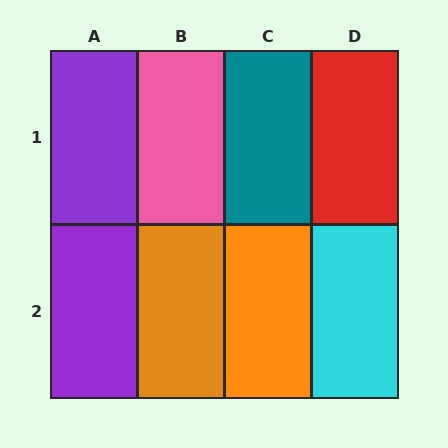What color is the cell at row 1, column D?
Red.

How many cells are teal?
1 cell is teal.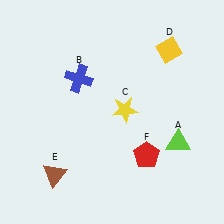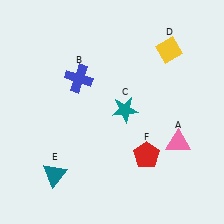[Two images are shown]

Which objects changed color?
A changed from lime to pink. C changed from yellow to teal. E changed from brown to teal.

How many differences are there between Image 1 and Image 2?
There are 3 differences between the two images.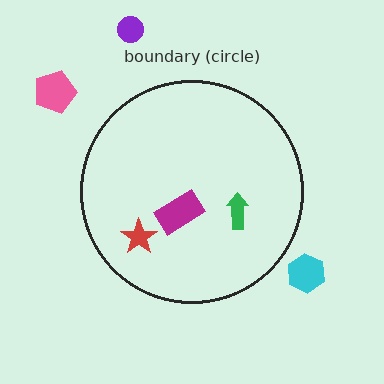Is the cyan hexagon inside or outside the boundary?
Outside.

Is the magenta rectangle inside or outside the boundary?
Inside.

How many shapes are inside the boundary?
3 inside, 3 outside.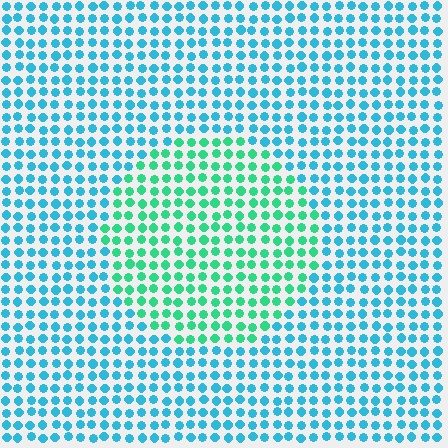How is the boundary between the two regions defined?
The boundary is defined purely by a slight shift in hue (about 41 degrees). Spacing, size, and orientation are identical on both sides.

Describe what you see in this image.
The image is filled with small cyan elements in a uniform arrangement. A circle-shaped region is visible where the elements are tinted to a slightly different hue, forming a subtle color boundary.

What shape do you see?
I see a circle.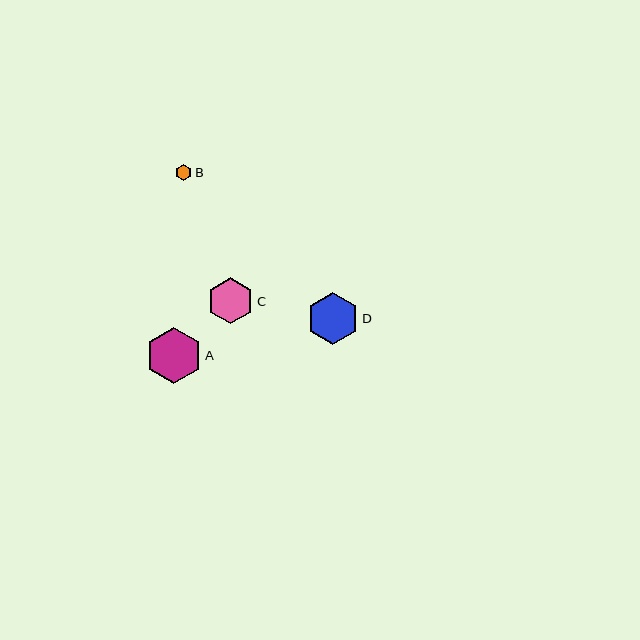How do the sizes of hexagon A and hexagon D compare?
Hexagon A and hexagon D are approximately the same size.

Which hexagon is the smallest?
Hexagon B is the smallest with a size of approximately 16 pixels.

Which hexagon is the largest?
Hexagon A is the largest with a size of approximately 56 pixels.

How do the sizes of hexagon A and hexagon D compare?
Hexagon A and hexagon D are approximately the same size.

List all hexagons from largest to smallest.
From largest to smallest: A, D, C, B.